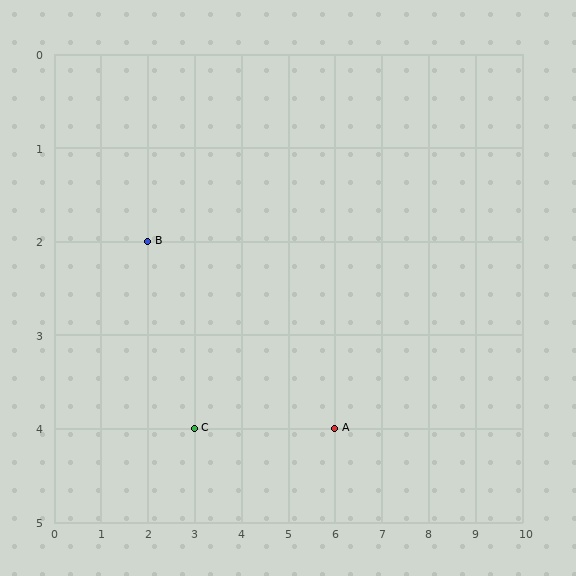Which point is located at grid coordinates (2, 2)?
Point B is at (2, 2).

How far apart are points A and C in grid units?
Points A and C are 3 columns apart.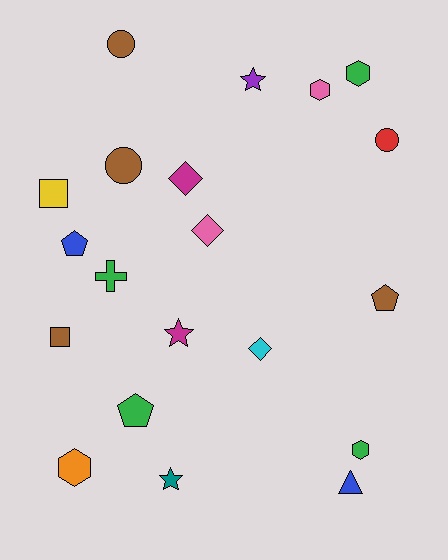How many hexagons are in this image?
There are 4 hexagons.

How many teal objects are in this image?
There is 1 teal object.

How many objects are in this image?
There are 20 objects.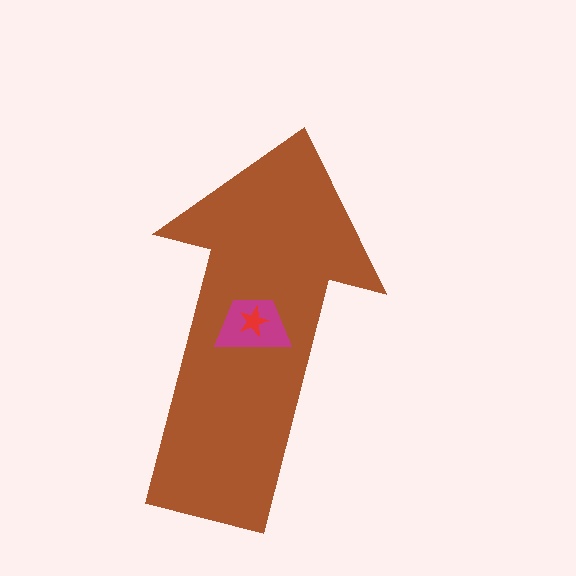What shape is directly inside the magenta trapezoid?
The red star.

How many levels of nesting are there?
3.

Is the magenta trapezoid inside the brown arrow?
Yes.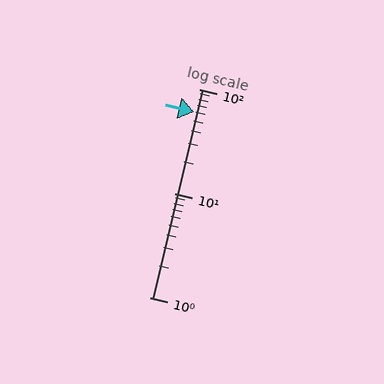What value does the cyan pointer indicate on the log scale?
The pointer indicates approximately 60.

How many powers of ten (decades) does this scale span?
The scale spans 2 decades, from 1 to 100.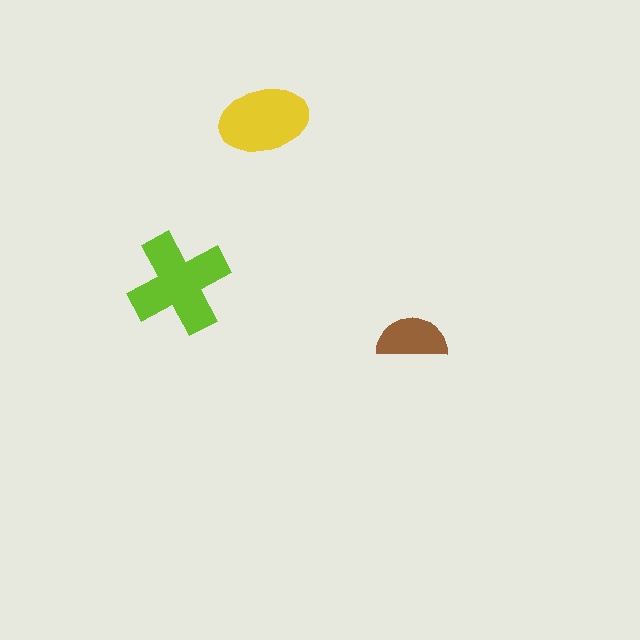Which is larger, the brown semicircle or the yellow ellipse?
The yellow ellipse.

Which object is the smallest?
The brown semicircle.